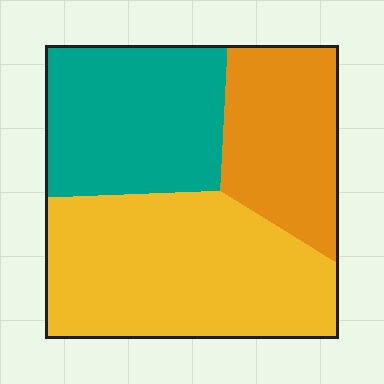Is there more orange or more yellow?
Yellow.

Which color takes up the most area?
Yellow, at roughly 45%.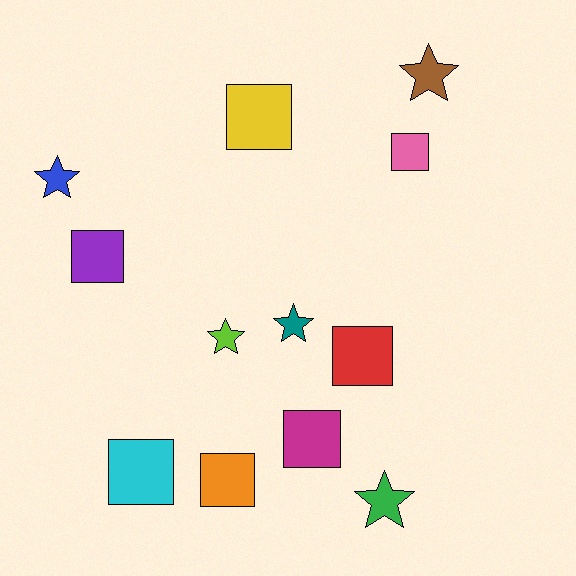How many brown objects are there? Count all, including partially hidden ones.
There is 1 brown object.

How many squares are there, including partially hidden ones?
There are 7 squares.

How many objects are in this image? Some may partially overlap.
There are 12 objects.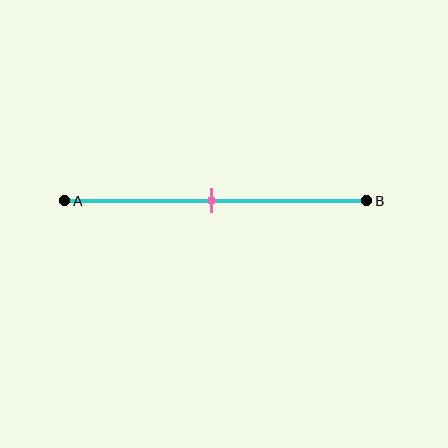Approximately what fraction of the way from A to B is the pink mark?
The pink mark is approximately 50% of the way from A to B.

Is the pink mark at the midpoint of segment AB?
Yes, the mark is approximately at the midpoint.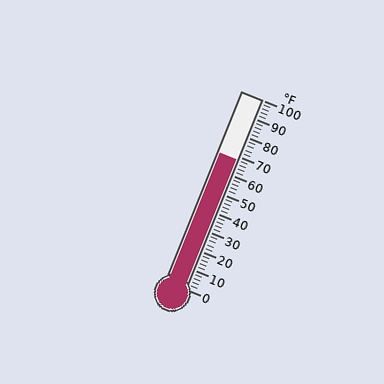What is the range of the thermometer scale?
The thermometer scale ranges from 0°F to 100°F.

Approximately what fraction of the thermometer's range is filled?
The thermometer is filled to approximately 70% of its range.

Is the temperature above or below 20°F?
The temperature is above 20°F.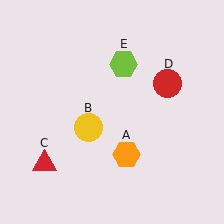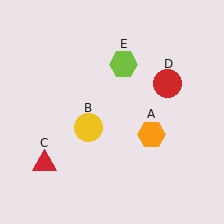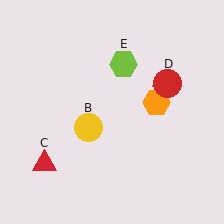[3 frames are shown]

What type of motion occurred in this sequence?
The orange hexagon (object A) rotated counterclockwise around the center of the scene.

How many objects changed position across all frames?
1 object changed position: orange hexagon (object A).